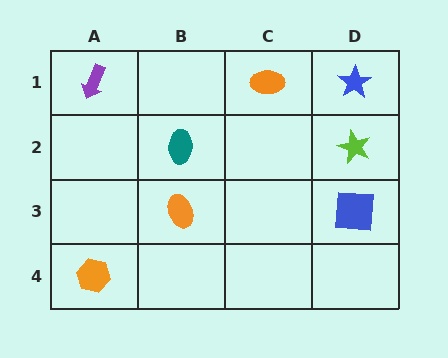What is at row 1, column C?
An orange ellipse.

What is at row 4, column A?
An orange hexagon.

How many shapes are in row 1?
3 shapes.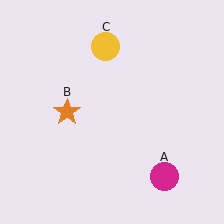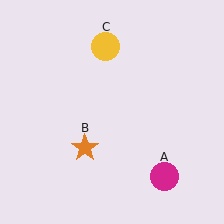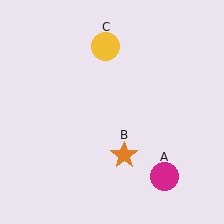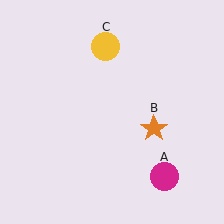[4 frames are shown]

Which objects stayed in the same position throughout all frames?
Magenta circle (object A) and yellow circle (object C) remained stationary.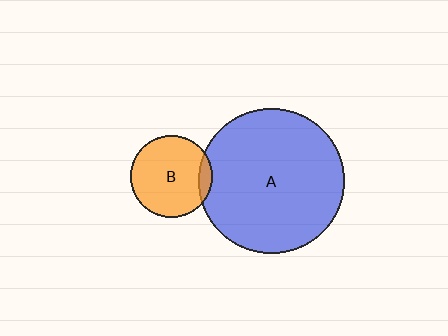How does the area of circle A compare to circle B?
Approximately 3.2 times.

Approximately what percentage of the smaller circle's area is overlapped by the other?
Approximately 10%.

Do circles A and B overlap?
Yes.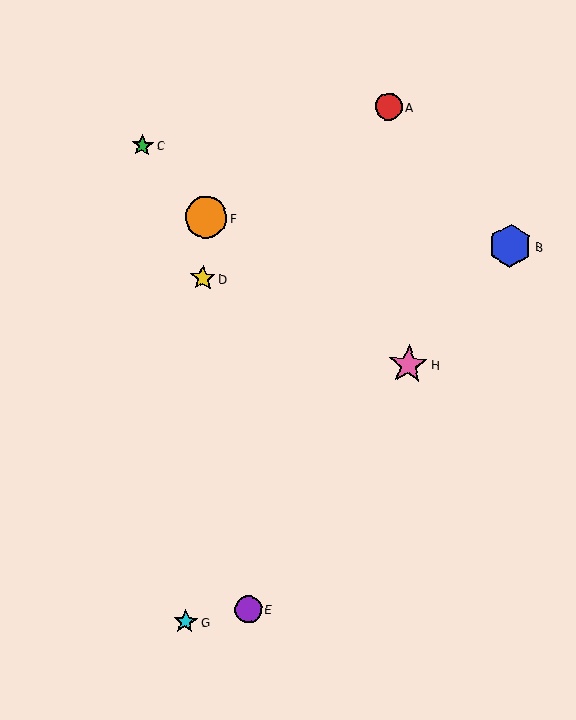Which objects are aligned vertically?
Objects D, F, G are aligned vertically.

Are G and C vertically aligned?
No, G is at x≈186 and C is at x≈142.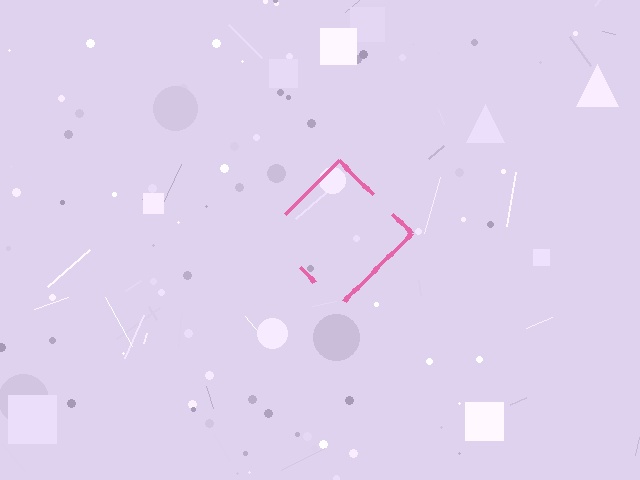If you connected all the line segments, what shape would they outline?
They would outline a diamond.